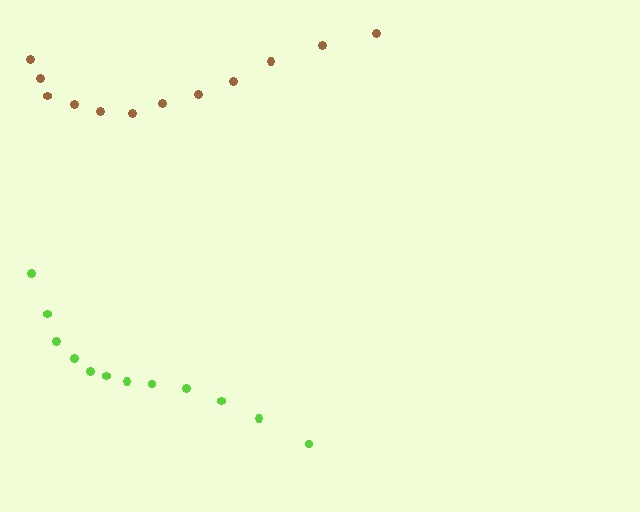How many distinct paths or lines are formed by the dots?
There are 2 distinct paths.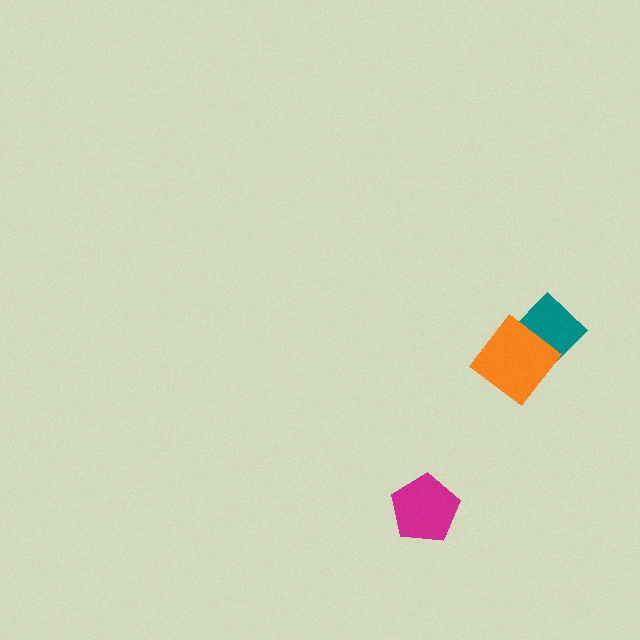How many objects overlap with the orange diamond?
1 object overlaps with the orange diamond.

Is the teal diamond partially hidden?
Yes, it is partially covered by another shape.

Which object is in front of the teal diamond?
The orange diamond is in front of the teal diamond.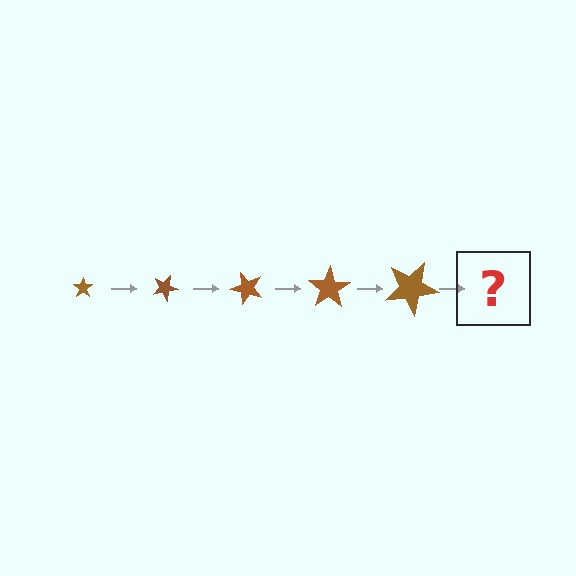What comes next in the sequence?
The next element should be a star, larger than the previous one and rotated 125 degrees from the start.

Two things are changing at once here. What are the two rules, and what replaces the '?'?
The two rules are that the star grows larger each step and it rotates 25 degrees each step. The '?' should be a star, larger than the previous one and rotated 125 degrees from the start.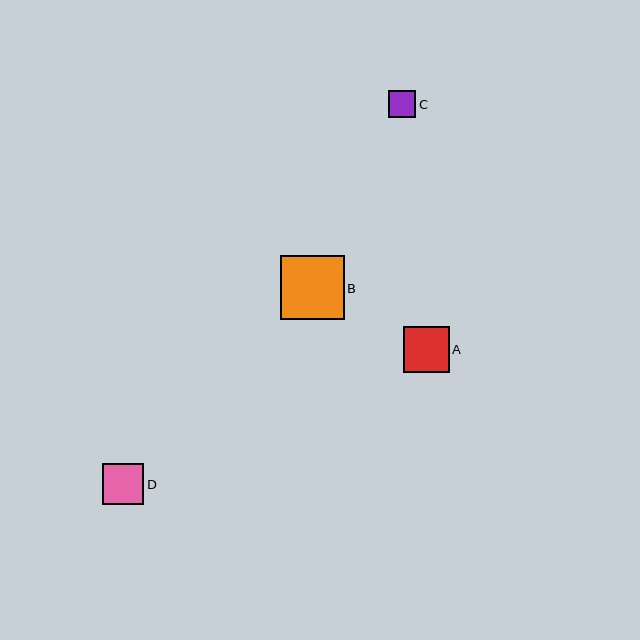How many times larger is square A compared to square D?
Square A is approximately 1.1 times the size of square D.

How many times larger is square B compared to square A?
Square B is approximately 1.4 times the size of square A.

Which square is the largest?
Square B is the largest with a size of approximately 64 pixels.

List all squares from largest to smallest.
From largest to smallest: B, A, D, C.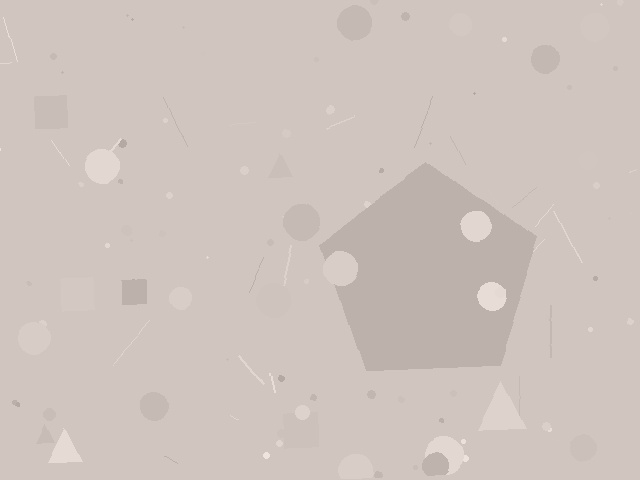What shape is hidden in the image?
A pentagon is hidden in the image.